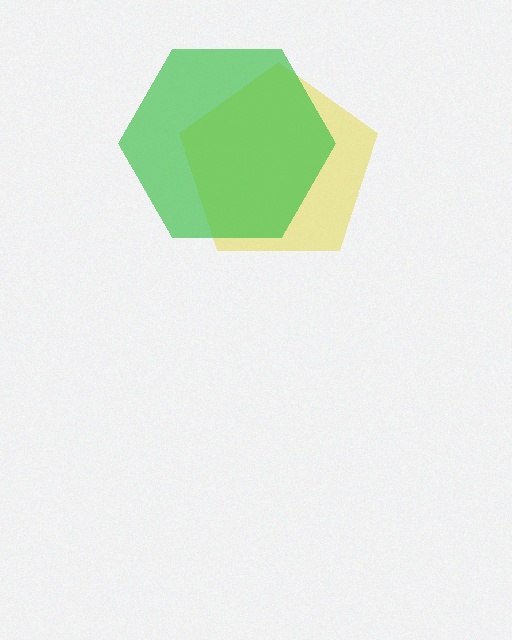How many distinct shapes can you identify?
There are 2 distinct shapes: a yellow pentagon, a green hexagon.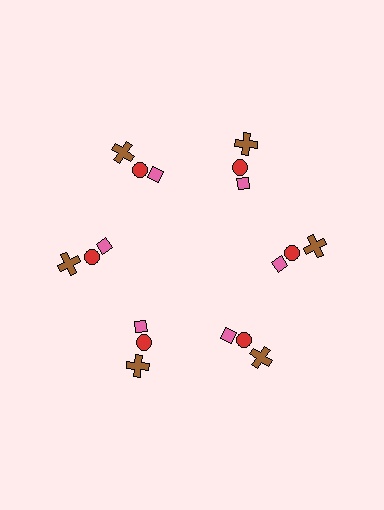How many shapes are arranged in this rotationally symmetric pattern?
There are 18 shapes, arranged in 6 groups of 3.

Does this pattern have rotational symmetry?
Yes, this pattern has 6-fold rotational symmetry. It looks the same after rotating 60 degrees around the center.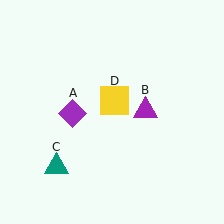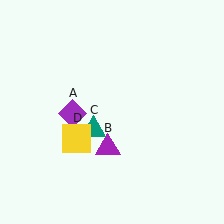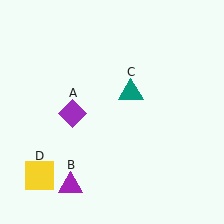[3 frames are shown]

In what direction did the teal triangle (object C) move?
The teal triangle (object C) moved up and to the right.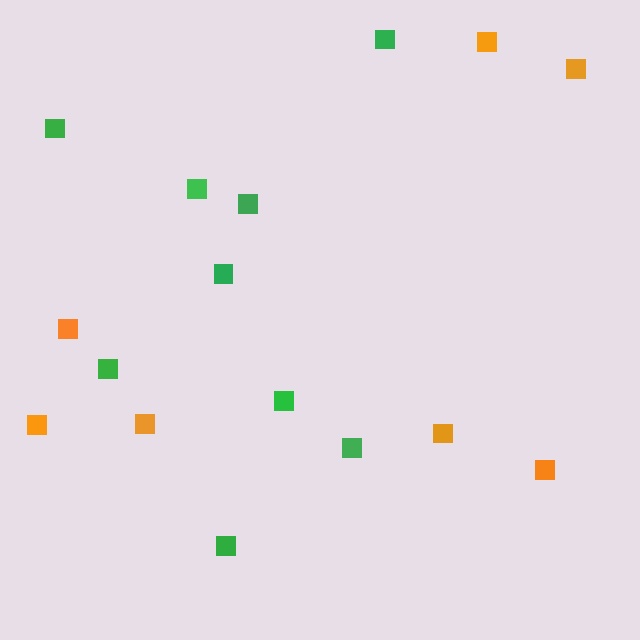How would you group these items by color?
There are 2 groups: one group of orange squares (7) and one group of green squares (9).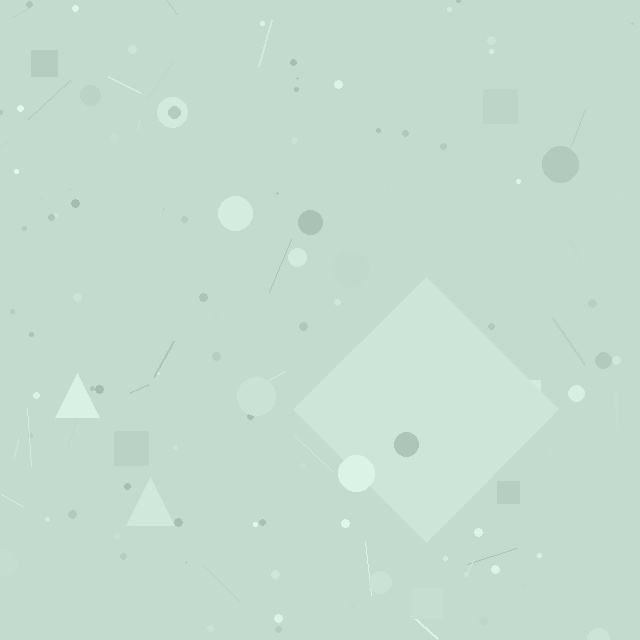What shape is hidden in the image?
A diamond is hidden in the image.